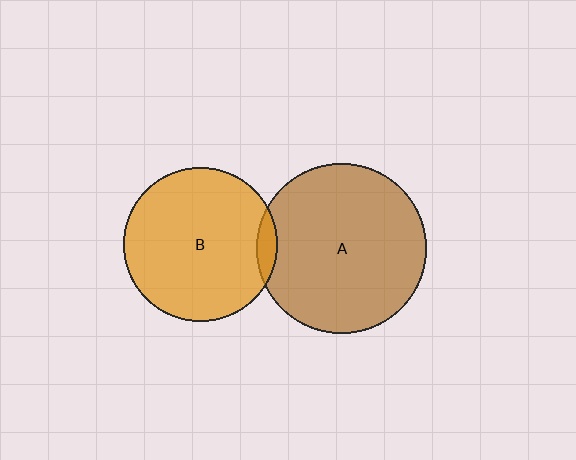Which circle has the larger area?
Circle A (brown).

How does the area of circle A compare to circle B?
Approximately 1.2 times.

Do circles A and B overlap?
Yes.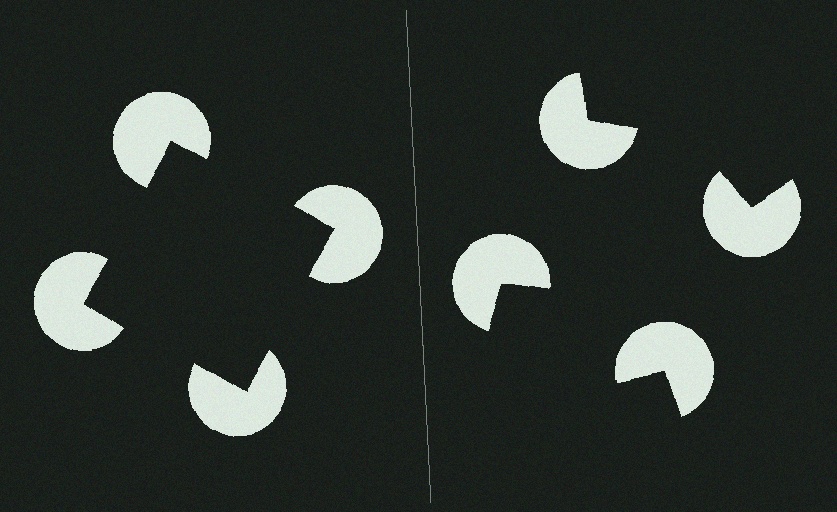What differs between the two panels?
The pac-man discs are positioned identically on both sides; only the wedge orientations differ. On the left they align to a square; on the right they are misaligned.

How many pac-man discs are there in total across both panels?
8 — 4 on each side.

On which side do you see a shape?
An illusory square appears on the left side. On the right side the wedge cuts are rotated, so no coherent shape forms.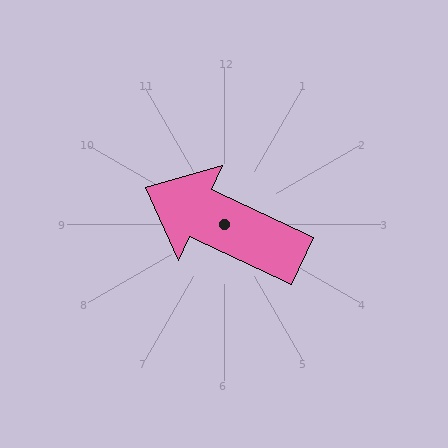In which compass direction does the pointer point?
Northwest.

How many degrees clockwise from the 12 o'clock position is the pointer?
Approximately 295 degrees.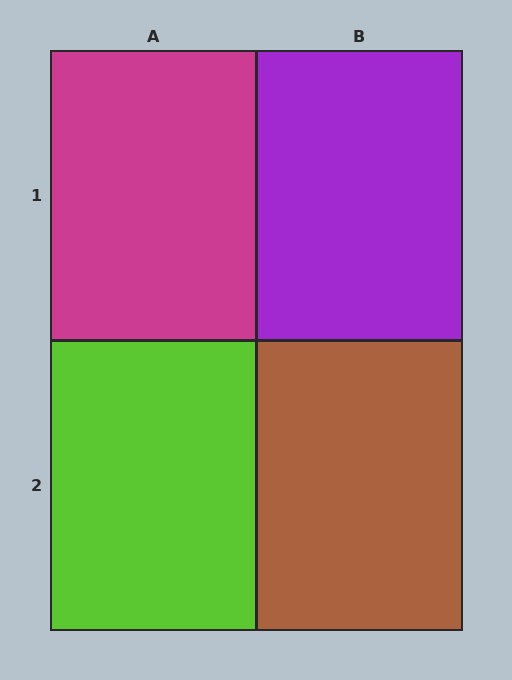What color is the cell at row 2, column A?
Lime.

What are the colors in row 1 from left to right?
Magenta, purple.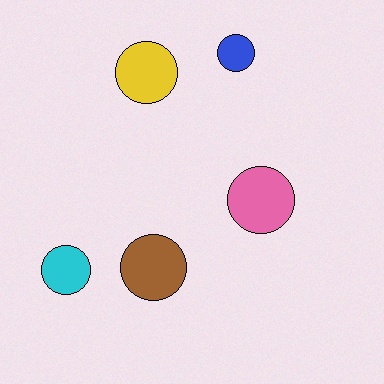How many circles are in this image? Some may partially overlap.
There are 5 circles.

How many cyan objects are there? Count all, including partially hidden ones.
There is 1 cyan object.